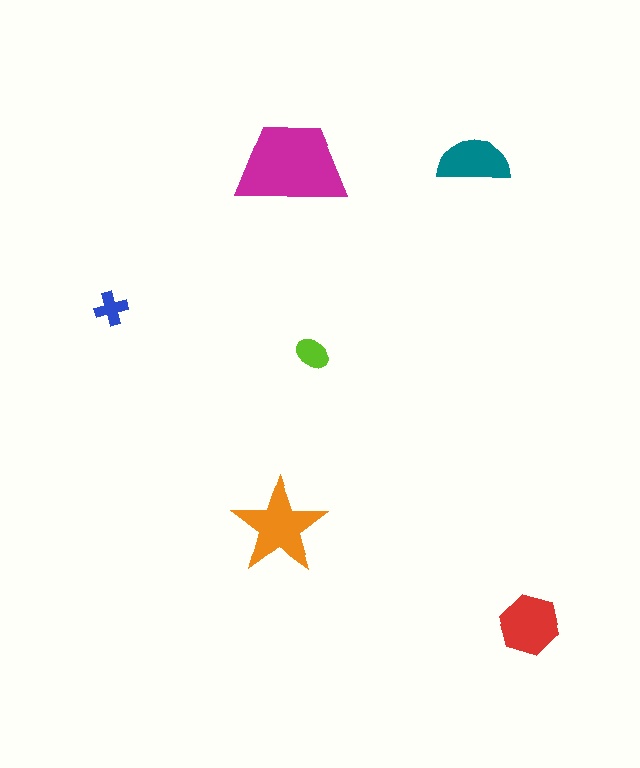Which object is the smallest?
The blue cross.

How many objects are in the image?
There are 6 objects in the image.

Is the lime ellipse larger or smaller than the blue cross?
Larger.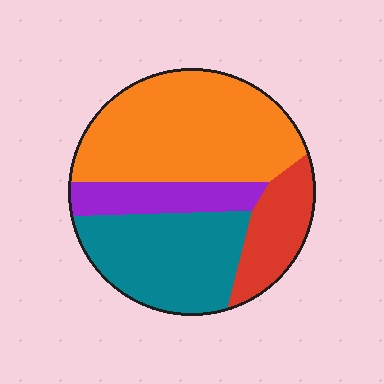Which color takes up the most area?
Orange, at roughly 45%.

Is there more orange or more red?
Orange.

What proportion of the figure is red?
Red covers roughly 15% of the figure.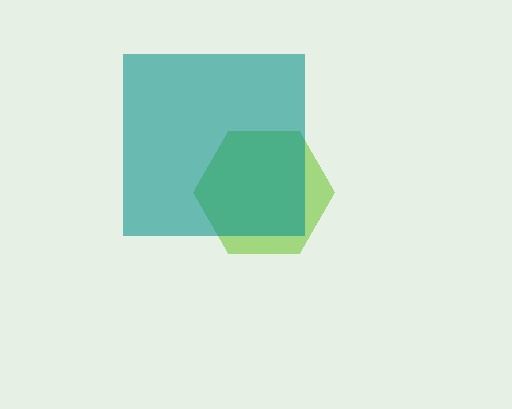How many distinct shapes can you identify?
There are 2 distinct shapes: a lime hexagon, a teal square.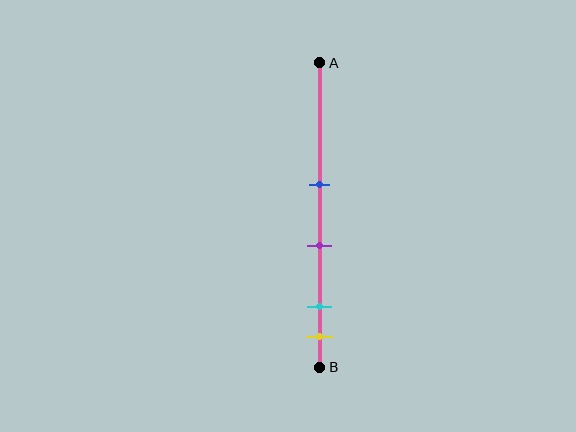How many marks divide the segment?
There are 4 marks dividing the segment.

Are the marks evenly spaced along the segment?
No, the marks are not evenly spaced.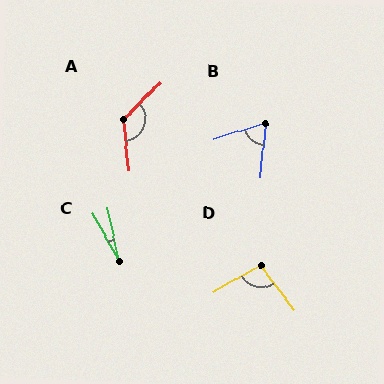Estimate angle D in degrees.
Approximately 98 degrees.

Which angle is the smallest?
C, at approximately 17 degrees.